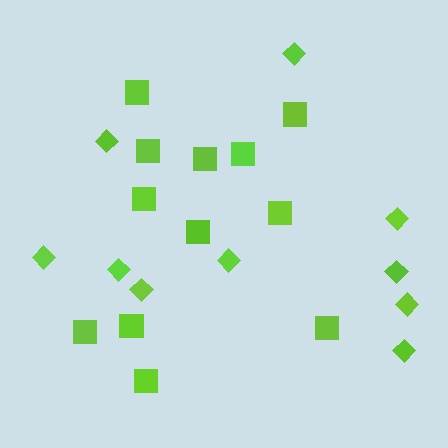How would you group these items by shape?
There are 2 groups: one group of squares (12) and one group of diamonds (10).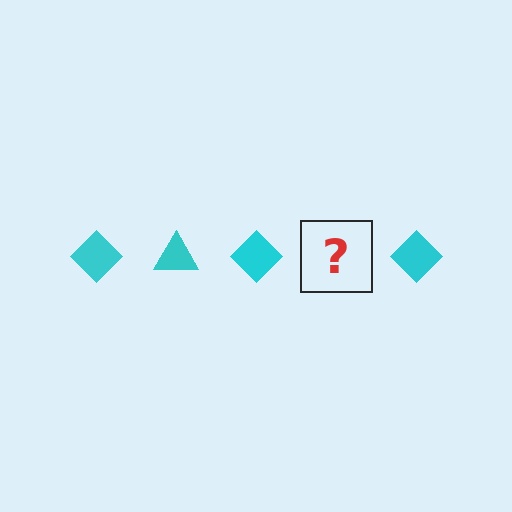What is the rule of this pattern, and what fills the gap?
The rule is that the pattern cycles through diamond, triangle shapes in cyan. The gap should be filled with a cyan triangle.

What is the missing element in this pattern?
The missing element is a cyan triangle.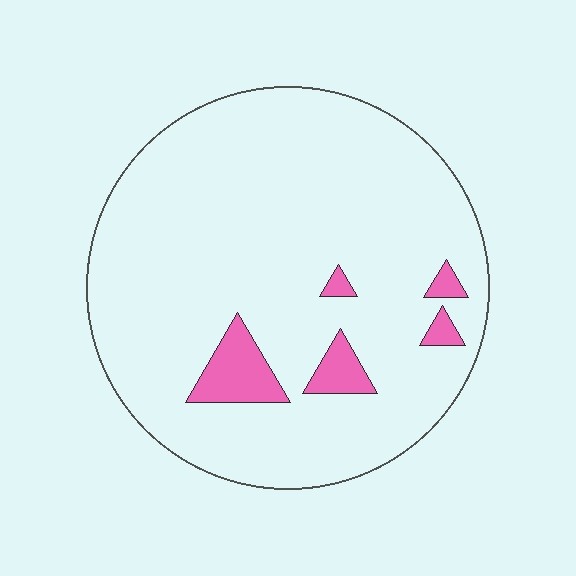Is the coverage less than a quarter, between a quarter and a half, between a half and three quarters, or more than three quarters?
Less than a quarter.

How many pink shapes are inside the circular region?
5.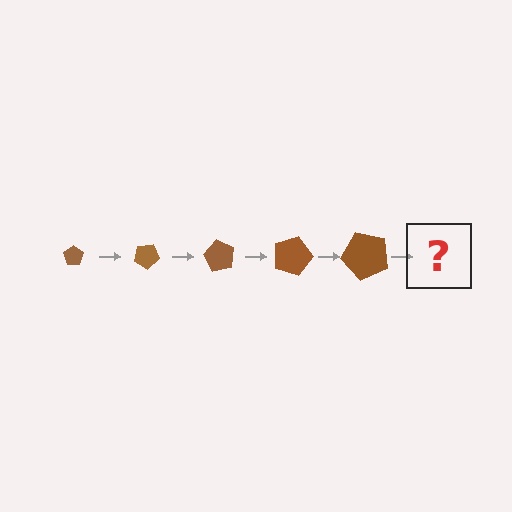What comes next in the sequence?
The next element should be a pentagon, larger than the previous one and rotated 150 degrees from the start.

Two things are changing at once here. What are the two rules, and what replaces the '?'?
The two rules are that the pentagon grows larger each step and it rotates 30 degrees each step. The '?' should be a pentagon, larger than the previous one and rotated 150 degrees from the start.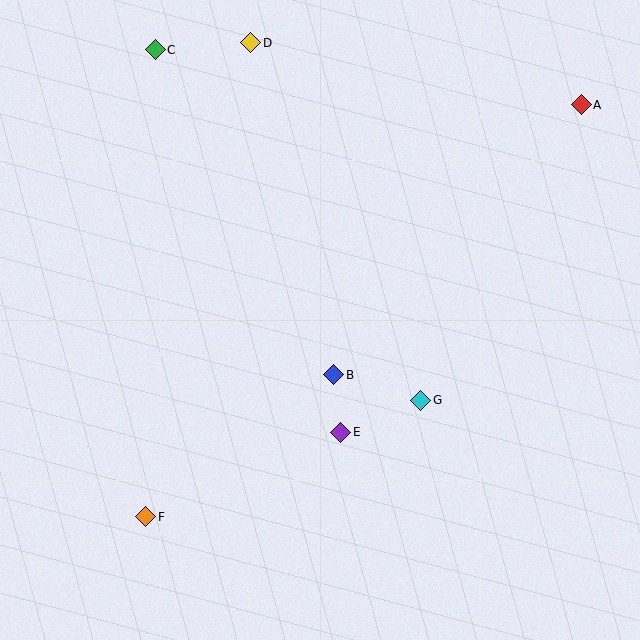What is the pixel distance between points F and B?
The distance between F and B is 236 pixels.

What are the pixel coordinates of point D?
Point D is at (251, 43).